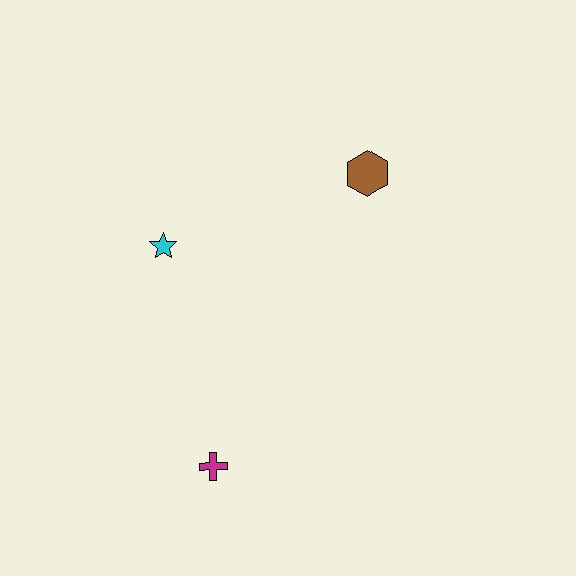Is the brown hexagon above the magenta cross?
Yes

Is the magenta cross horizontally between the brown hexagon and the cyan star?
Yes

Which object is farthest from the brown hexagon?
The magenta cross is farthest from the brown hexagon.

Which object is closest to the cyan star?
The brown hexagon is closest to the cyan star.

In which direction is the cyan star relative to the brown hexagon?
The cyan star is to the left of the brown hexagon.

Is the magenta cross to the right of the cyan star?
Yes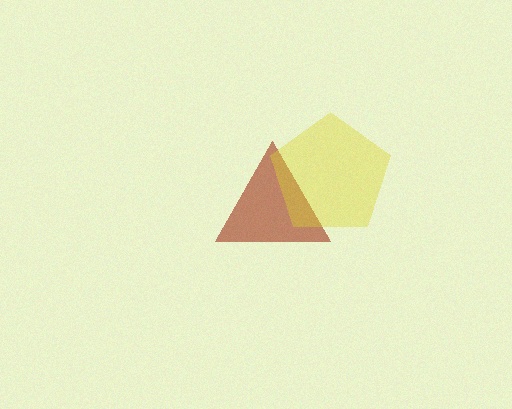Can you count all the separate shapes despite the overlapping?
Yes, there are 2 separate shapes.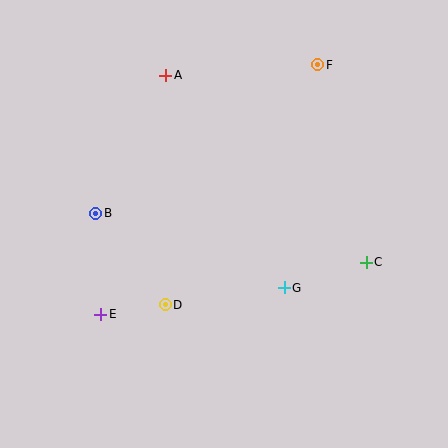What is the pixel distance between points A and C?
The distance between A and C is 274 pixels.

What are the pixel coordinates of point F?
Point F is at (318, 65).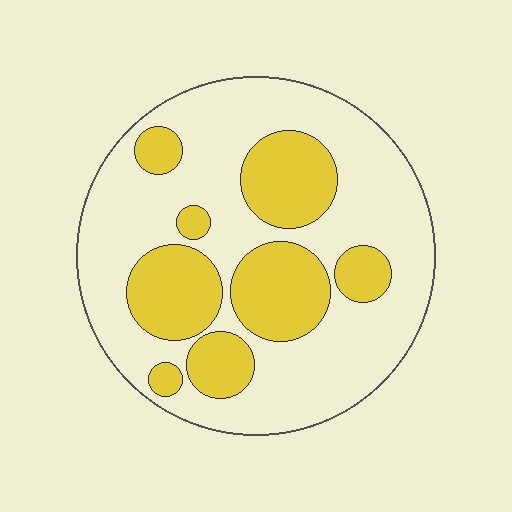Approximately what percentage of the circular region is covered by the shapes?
Approximately 35%.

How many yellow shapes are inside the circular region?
8.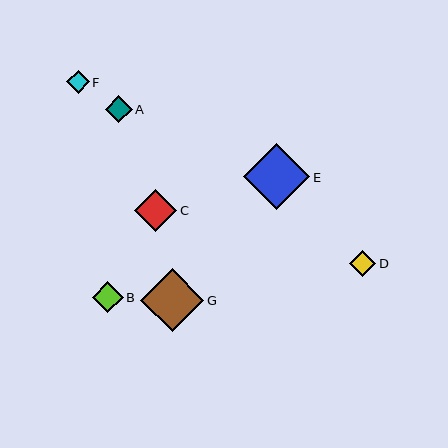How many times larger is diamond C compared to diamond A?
Diamond C is approximately 1.5 times the size of diamond A.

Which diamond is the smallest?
Diamond F is the smallest with a size of approximately 23 pixels.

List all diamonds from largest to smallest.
From largest to smallest: E, G, C, B, A, D, F.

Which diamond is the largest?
Diamond E is the largest with a size of approximately 66 pixels.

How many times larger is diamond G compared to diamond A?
Diamond G is approximately 2.3 times the size of diamond A.